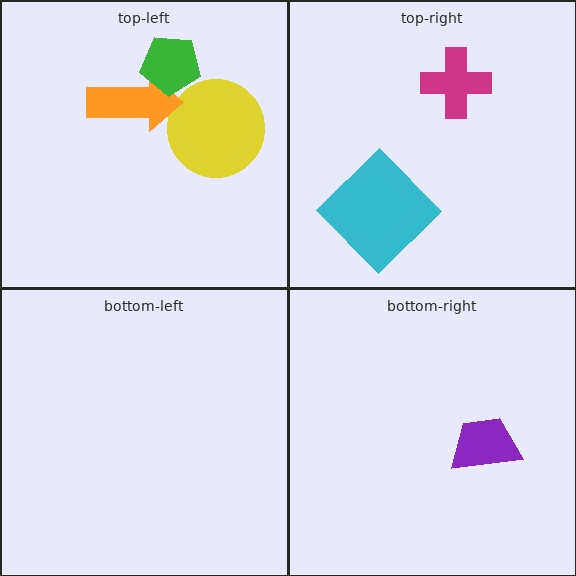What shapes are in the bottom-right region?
The purple trapezoid.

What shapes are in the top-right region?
The magenta cross, the cyan diamond.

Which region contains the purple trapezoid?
The bottom-right region.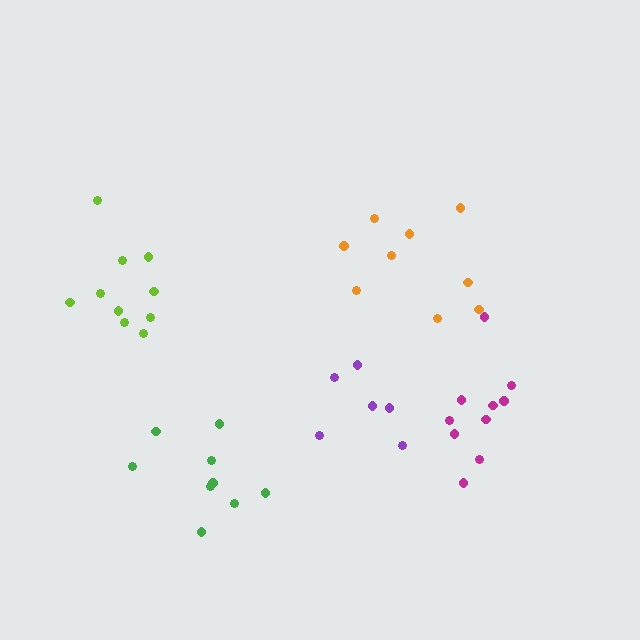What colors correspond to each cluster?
The clusters are colored: purple, orange, magenta, lime, green.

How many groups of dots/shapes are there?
There are 5 groups.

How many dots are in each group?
Group 1: 6 dots, Group 2: 9 dots, Group 3: 10 dots, Group 4: 10 dots, Group 5: 9 dots (44 total).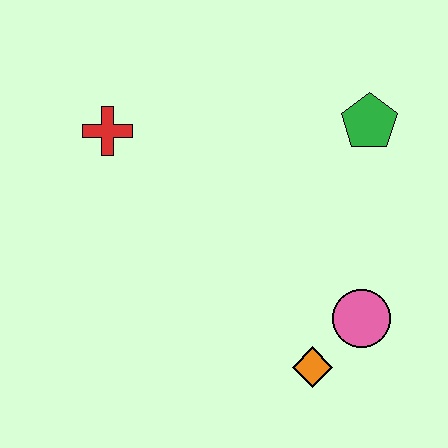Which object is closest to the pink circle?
The orange diamond is closest to the pink circle.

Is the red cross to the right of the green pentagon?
No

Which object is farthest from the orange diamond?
The red cross is farthest from the orange diamond.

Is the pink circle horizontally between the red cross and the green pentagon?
Yes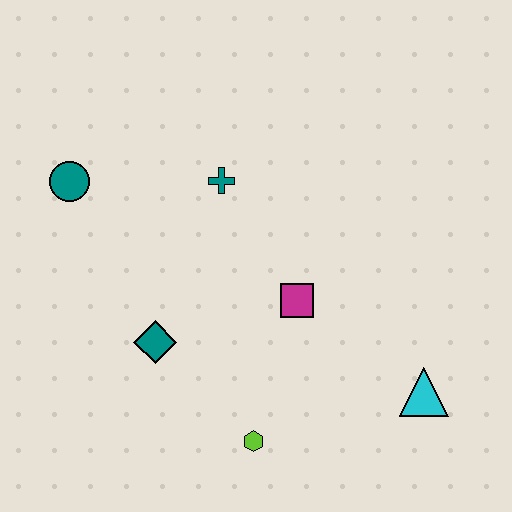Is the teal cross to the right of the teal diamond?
Yes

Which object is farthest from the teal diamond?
The cyan triangle is farthest from the teal diamond.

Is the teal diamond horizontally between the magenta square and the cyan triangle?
No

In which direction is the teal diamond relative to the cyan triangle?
The teal diamond is to the left of the cyan triangle.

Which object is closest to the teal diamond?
The lime hexagon is closest to the teal diamond.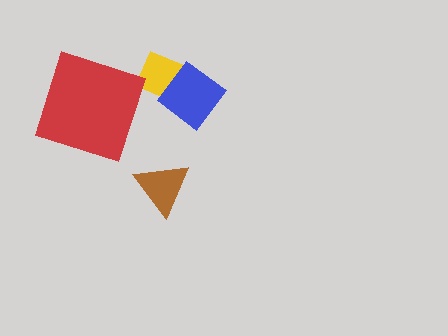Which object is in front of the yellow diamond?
The blue diamond is in front of the yellow diamond.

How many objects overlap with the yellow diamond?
1 object overlaps with the yellow diamond.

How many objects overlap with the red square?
0 objects overlap with the red square.